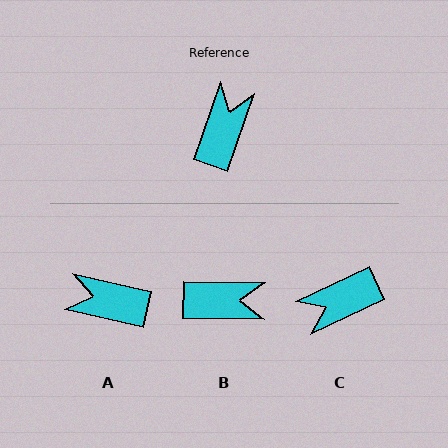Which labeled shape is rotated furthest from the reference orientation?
C, about 134 degrees away.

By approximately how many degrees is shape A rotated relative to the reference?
Approximately 96 degrees counter-clockwise.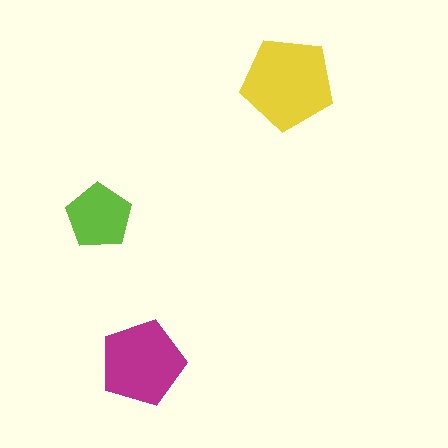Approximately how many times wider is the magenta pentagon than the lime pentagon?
About 1.5 times wider.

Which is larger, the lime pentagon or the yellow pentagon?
The yellow one.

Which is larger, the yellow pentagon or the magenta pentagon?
The yellow one.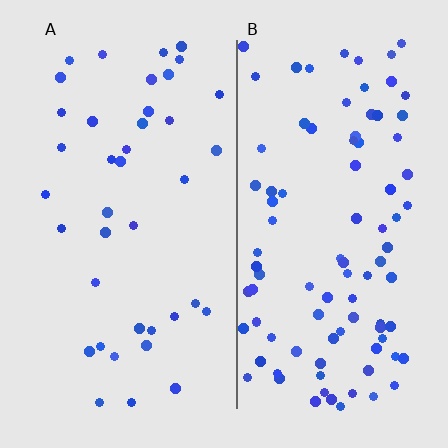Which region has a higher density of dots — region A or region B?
B (the right).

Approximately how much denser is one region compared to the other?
Approximately 2.4× — region B over region A.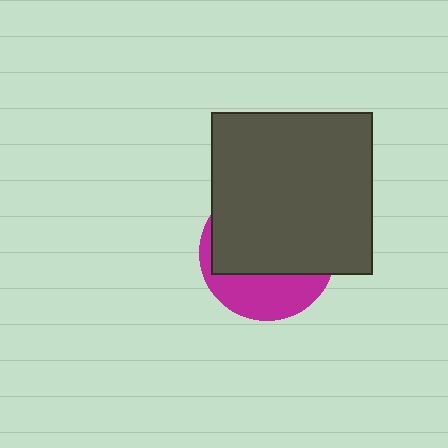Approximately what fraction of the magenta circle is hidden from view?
Roughly 67% of the magenta circle is hidden behind the dark gray square.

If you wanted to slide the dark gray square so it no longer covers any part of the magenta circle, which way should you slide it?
Slide it up — that is the most direct way to separate the two shapes.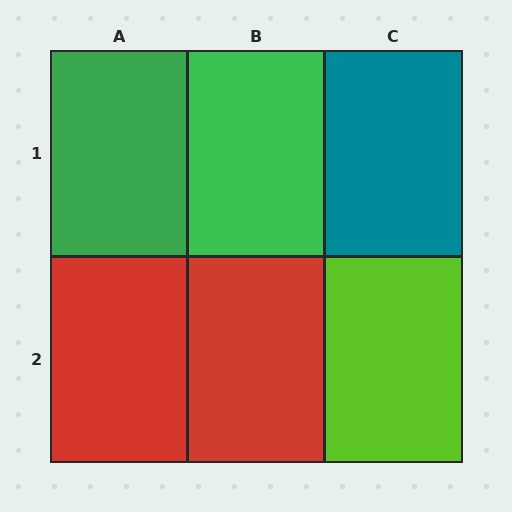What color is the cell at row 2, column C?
Lime.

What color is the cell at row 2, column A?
Red.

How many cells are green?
2 cells are green.